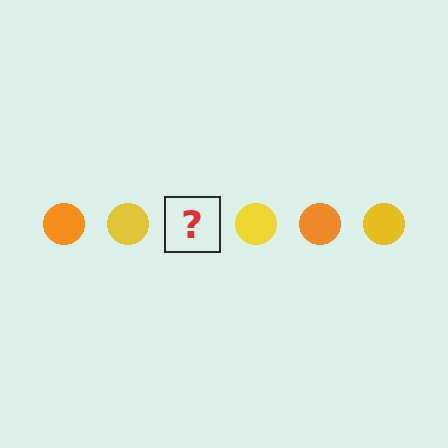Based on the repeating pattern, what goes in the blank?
The blank should be an orange circle.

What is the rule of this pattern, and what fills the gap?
The rule is that the pattern cycles through orange, yellow circles. The gap should be filled with an orange circle.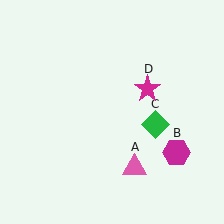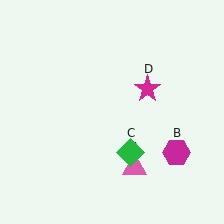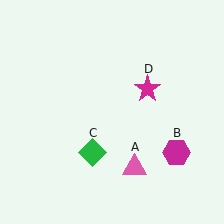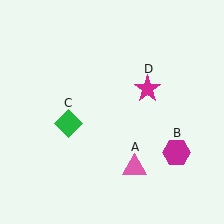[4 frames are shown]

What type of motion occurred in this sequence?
The green diamond (object C) rotated clockwise around the center of the scene.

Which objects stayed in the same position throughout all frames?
Pink triangle (object A) and magenta hexagon (object B) and magenta star (object D) remained stationary.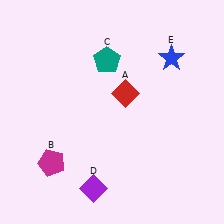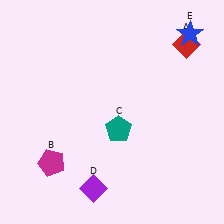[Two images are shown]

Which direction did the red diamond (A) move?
The red diamond (A) moved right.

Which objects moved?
The objects that moved are: the red diamond (A), the teal pentagon (C), the blue star (E).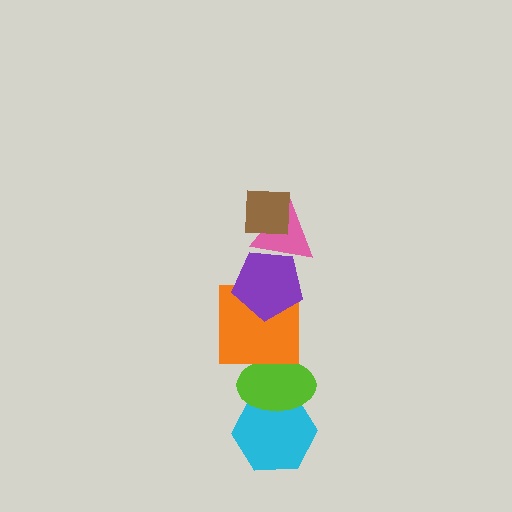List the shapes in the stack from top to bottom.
From top to bottom: the brown square, the pink triangle, the purple pentagon, the orange square, the lime ellipse, the cyan hexagon.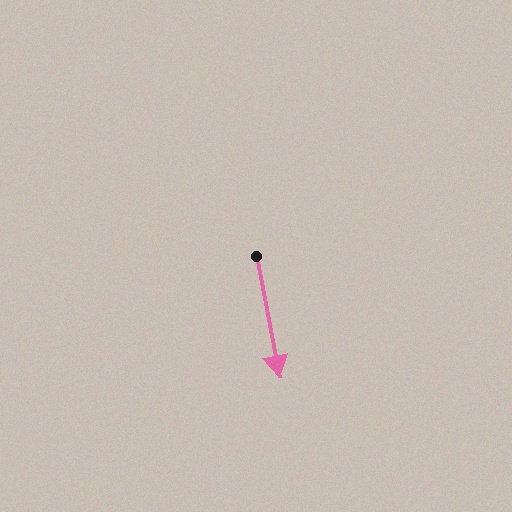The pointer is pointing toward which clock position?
Roughly 6 o'clock.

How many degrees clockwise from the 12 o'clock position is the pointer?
Approximately 169 degrees.